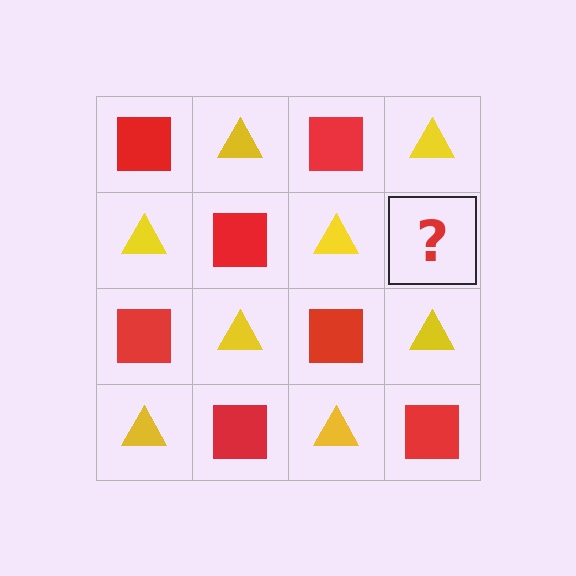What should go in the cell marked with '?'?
The missing cell should contain a red square.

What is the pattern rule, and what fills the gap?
The rule is that it alternates red square and yellow triangle in a checkerboard pattern. The gap should be filled with a red square.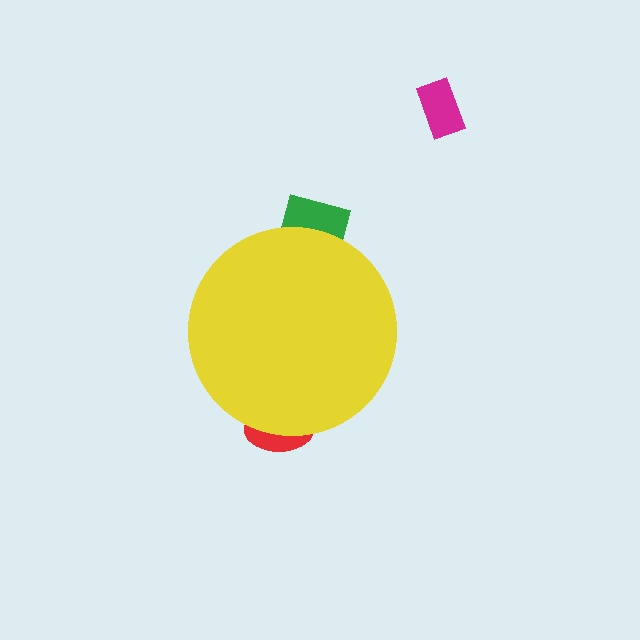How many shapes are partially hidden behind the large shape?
2 shapes are partially hidden.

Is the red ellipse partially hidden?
Yes, the red ellipse is partially hidden behind the yellow circle.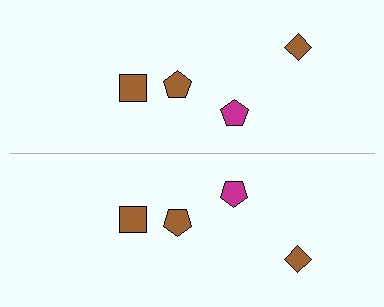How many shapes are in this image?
There are 8 shapes in this image.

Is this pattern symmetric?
Yes, this pattern has bilateral (reflection) symmetry.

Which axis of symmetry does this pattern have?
The pattern has a horizontal axis of symmetry running through the center of the image.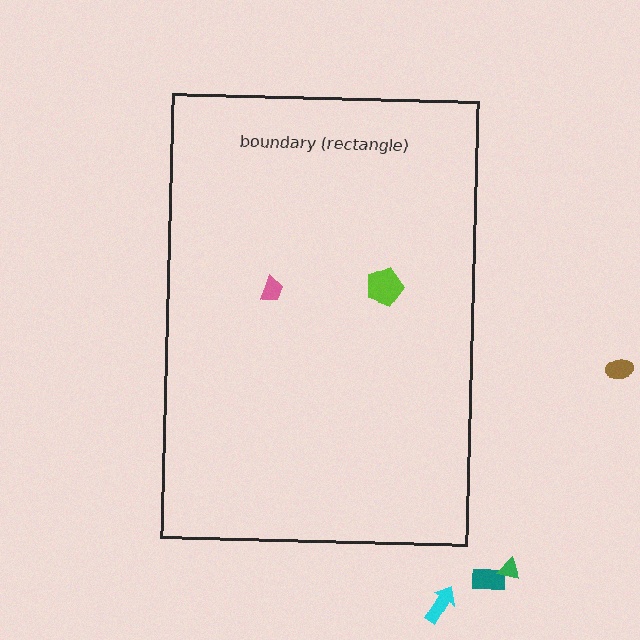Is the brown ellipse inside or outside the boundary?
Outside.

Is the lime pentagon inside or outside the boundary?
Inside.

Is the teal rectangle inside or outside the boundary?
Outside.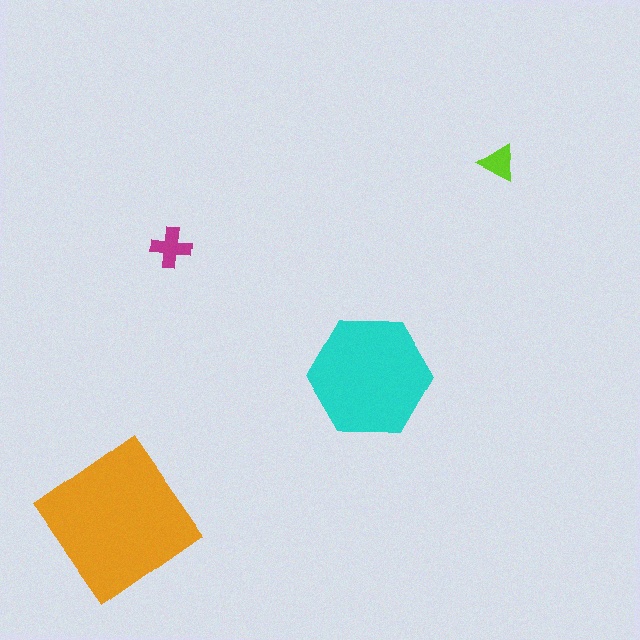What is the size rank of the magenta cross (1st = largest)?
3rd.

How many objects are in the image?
There are 4 objects in the image.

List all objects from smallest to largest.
The lime triangle, the magenta cross, the cyan hexagon, the orange diamond.